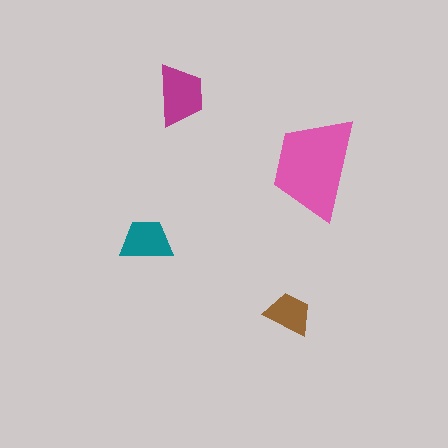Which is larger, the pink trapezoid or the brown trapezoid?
The pink one.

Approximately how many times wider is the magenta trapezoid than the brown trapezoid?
About 1.5 times wider.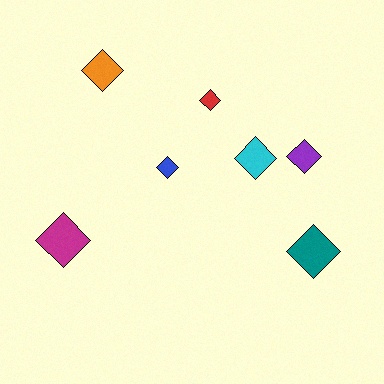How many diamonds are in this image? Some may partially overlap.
There are 7 diamonds.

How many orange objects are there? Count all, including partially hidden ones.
There is 1 orange object.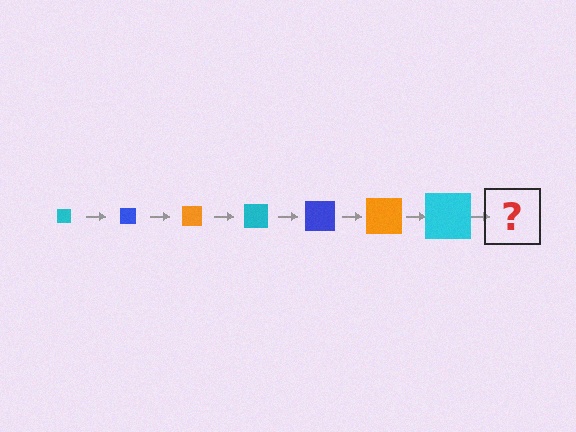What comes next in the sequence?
The next element should be a blue square, larger than the previous one.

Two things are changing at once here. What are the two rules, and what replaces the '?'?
The two rules are that the square grows larger each step and the color cycles through cyan, blue, and orange. The '?' should be a blue square, larger than the previous one.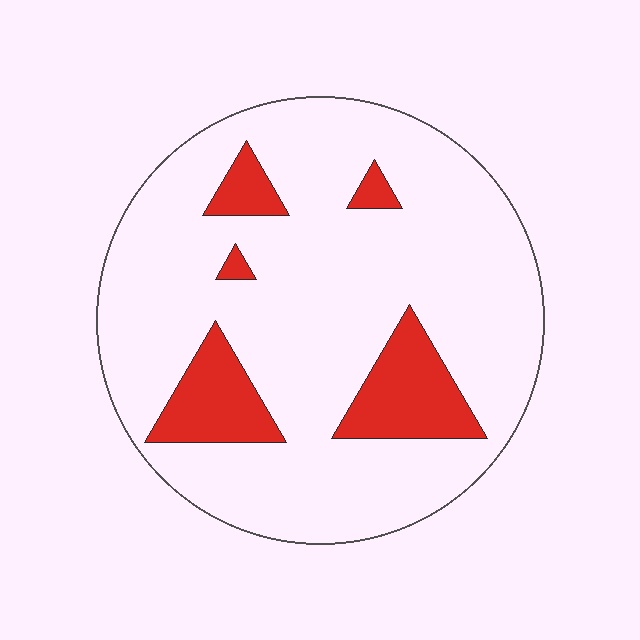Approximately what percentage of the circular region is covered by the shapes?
Approximately 15%.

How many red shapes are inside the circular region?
5.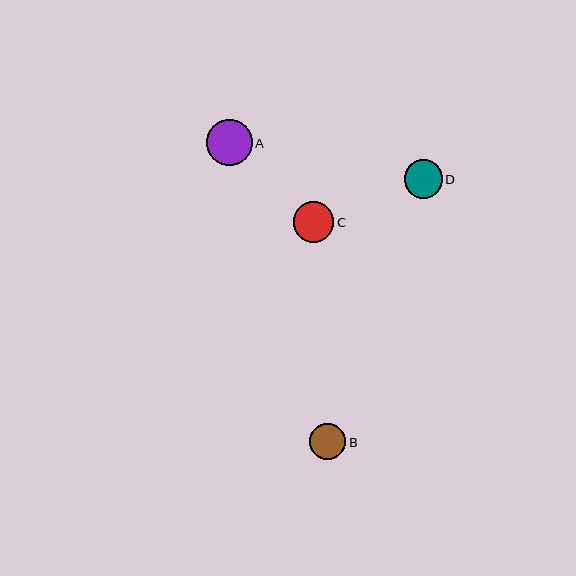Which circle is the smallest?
Circle B is the smallest with a size of approximately 37 pixels.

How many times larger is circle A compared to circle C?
Circle A is approximately 1.1 times the size of circle C.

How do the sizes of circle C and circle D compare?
Circle C and circle D are approximately the same size.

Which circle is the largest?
Circle A is the largest with a size of approximately 46 pixels.